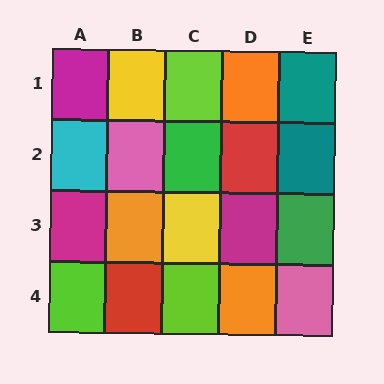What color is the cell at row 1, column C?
Lime.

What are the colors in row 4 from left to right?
Lime, red, lime, orange, pink.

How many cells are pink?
2 cells are pink.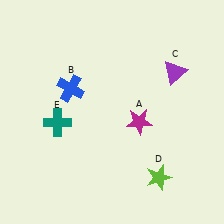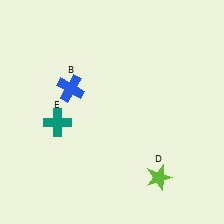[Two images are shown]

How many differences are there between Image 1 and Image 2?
There are 2 differences between the two images.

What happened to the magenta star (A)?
The magenta star (A) was removed in Image 2. It was in the bottom-right area of Image 1.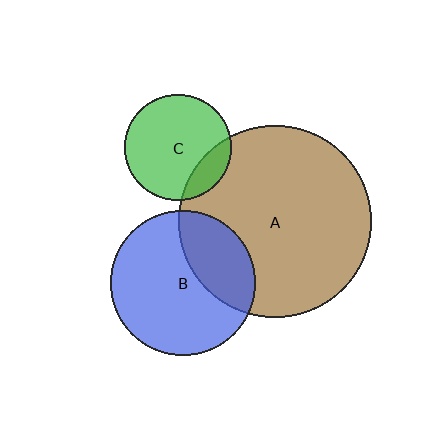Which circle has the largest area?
Circle A (brown).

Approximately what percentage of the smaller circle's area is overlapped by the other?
Approximately 30%.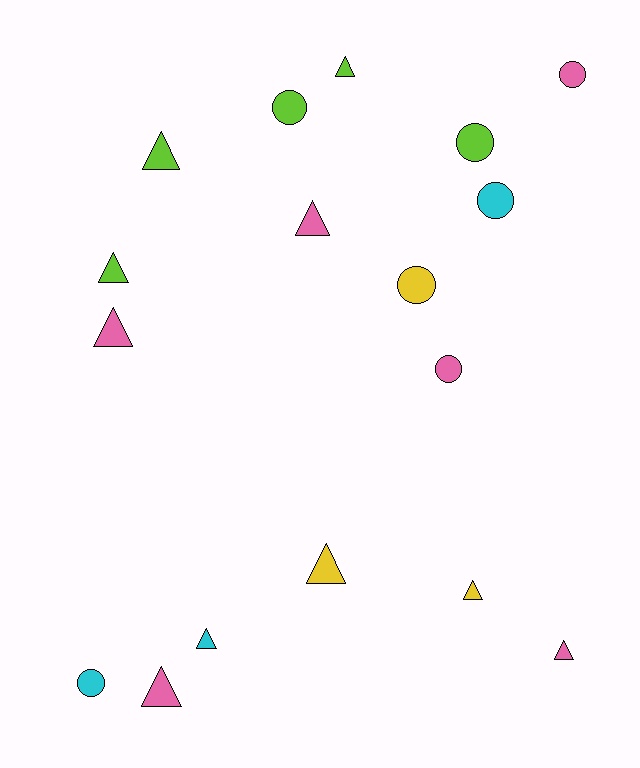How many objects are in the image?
There are 17 objects.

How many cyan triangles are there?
There is 1 cyan triangle.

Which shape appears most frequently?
Triangle, with 10 objects.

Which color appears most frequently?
Pink, with 6 objects.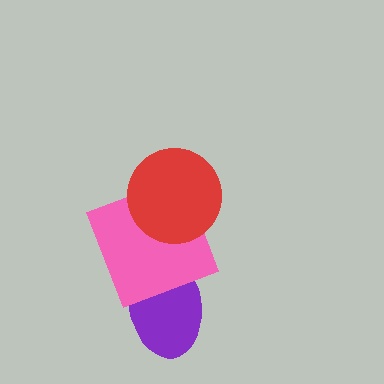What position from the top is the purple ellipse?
The purple ellipse is 3rd from the top.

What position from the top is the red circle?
The red circle is 1st from the top.